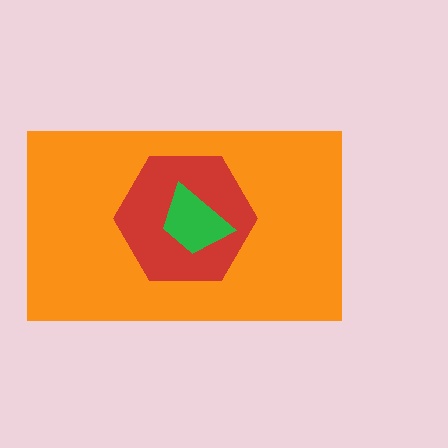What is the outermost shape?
The orange rectangle.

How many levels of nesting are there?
3.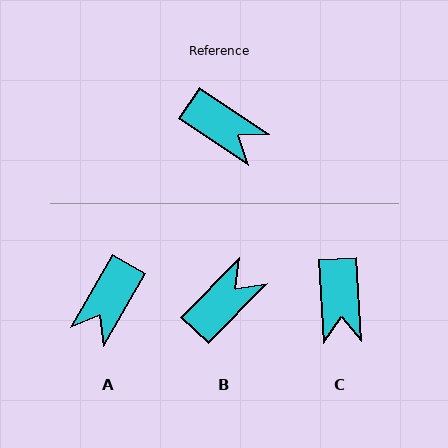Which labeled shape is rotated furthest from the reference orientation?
A, about 86 degrees away.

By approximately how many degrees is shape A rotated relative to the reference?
Approximately 86 degrees clockwise.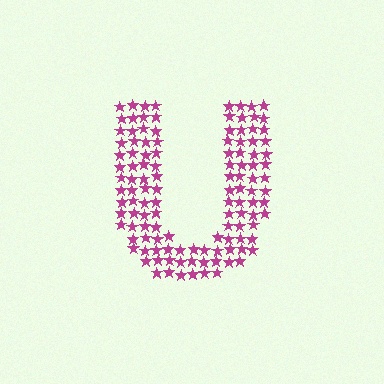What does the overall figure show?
The overall figure shows the letter U.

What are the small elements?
The small elements are stars.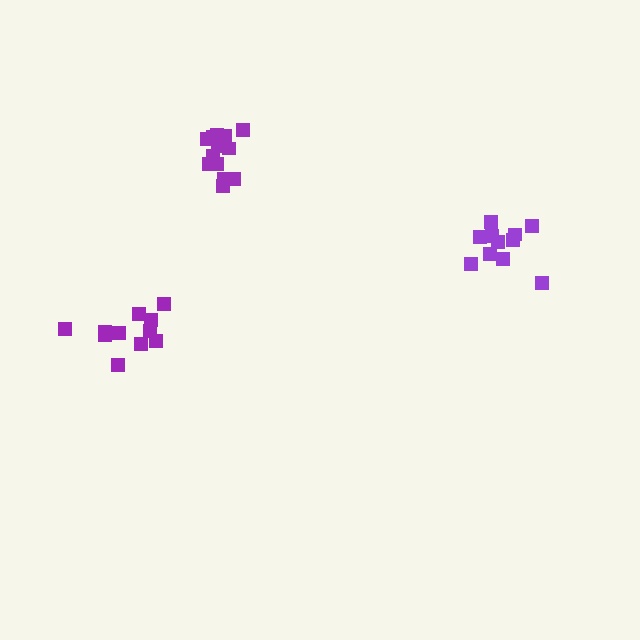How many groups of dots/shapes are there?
There are 3 groups.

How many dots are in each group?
Group 1: 11 dots, Group 2: 14 dots, Group 3: 11 dots (36 total).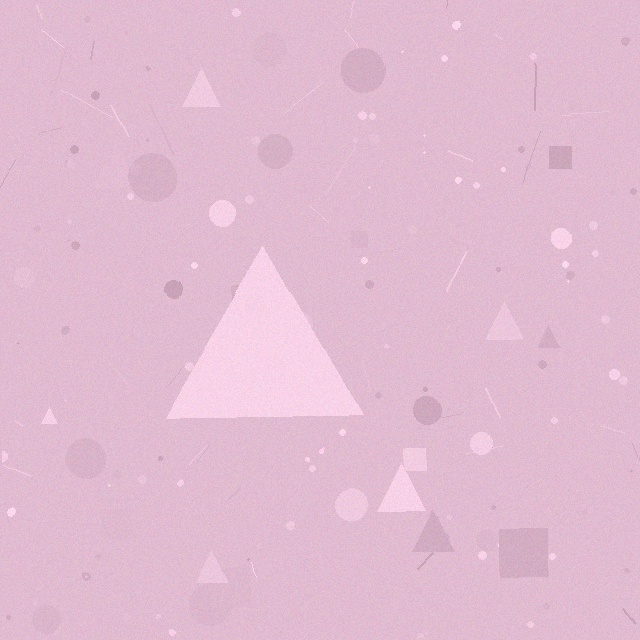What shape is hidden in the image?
A triangle is hidden in the image.